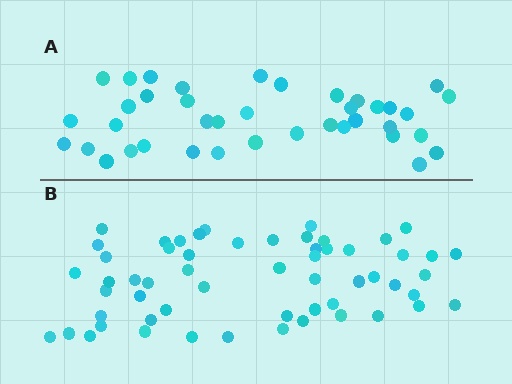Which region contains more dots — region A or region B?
Region B (the bottom region) has more dots.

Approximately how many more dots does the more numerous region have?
Region B has approximately 20 more dots than region A.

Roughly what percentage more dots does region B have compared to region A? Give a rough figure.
About 45% more.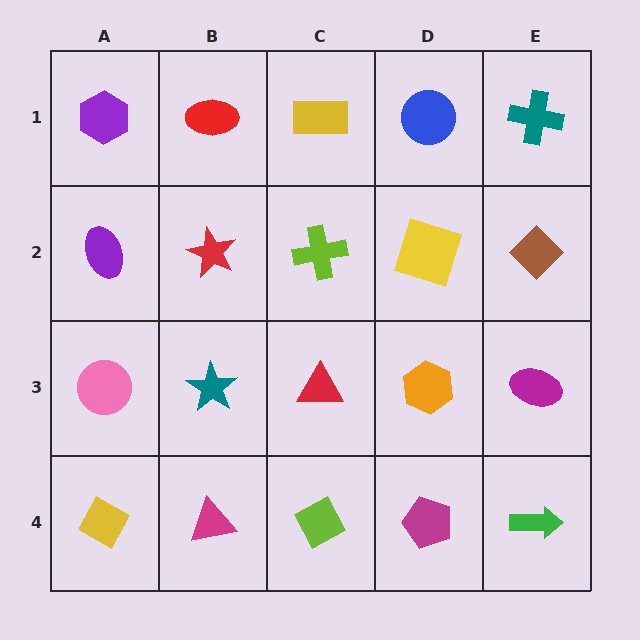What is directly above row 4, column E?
A magenta ellipse.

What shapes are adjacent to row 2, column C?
A yellow rectangle (row 1, column C), a red triangle (row 3, column C), a red star (row 2, column B), a yellow square (row 2, column D).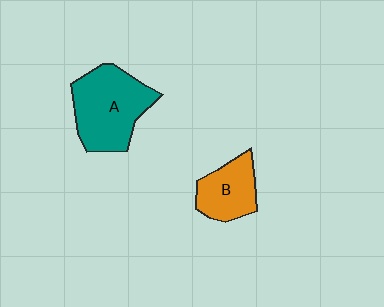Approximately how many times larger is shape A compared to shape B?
Approximately 1.7 times.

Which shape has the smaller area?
Shape B (orange).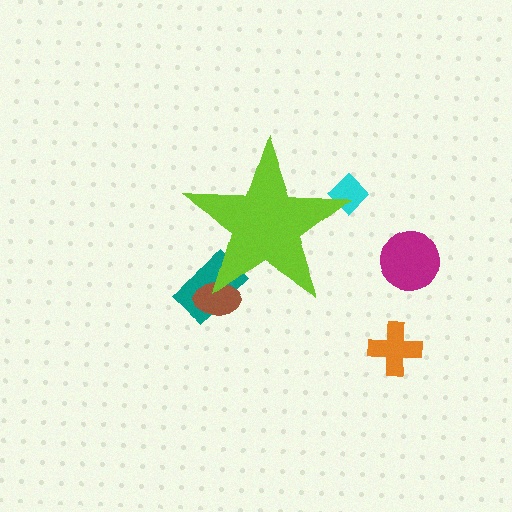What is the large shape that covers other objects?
A lime star.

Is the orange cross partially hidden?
No, the orange cross is fully visible.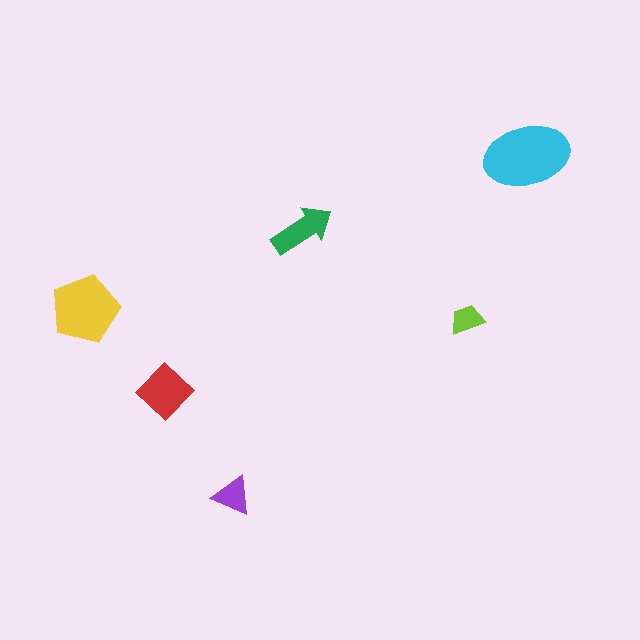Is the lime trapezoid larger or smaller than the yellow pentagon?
Smaller.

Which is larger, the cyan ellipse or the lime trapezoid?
The cyan ellipse.